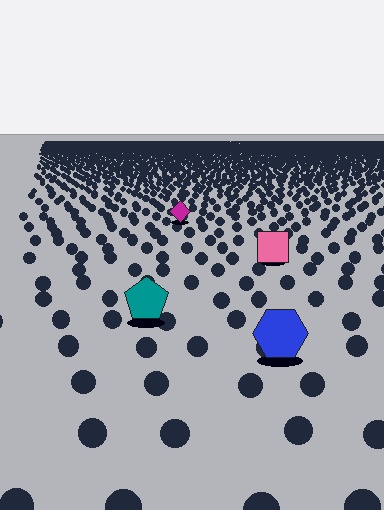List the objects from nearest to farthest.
From nearest to farthest: the blue hexagon, the teal pentagon, the pink square, the magenta diamond.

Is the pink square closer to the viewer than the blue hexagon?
No. The blue hexagon is closer — you can tell from the texture gradient: the ground texture is coarser near it.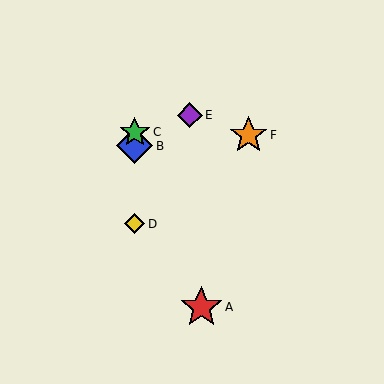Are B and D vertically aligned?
Yes, both are at x≈135.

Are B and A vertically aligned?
No, B is at x≈135 and A is at x≈201.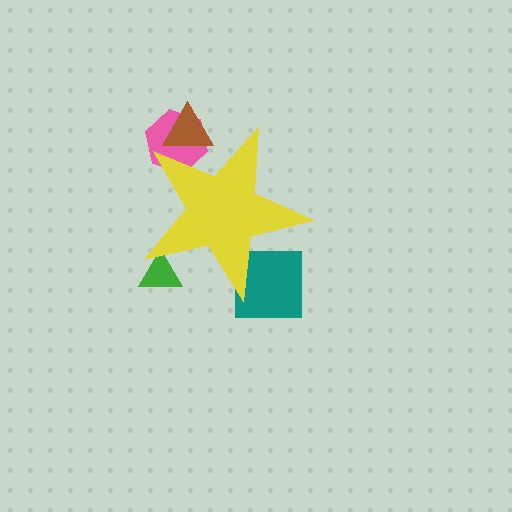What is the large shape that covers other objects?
A yellow star.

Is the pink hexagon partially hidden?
Yes, the pink hexagon is partially hidden behind the yellow star.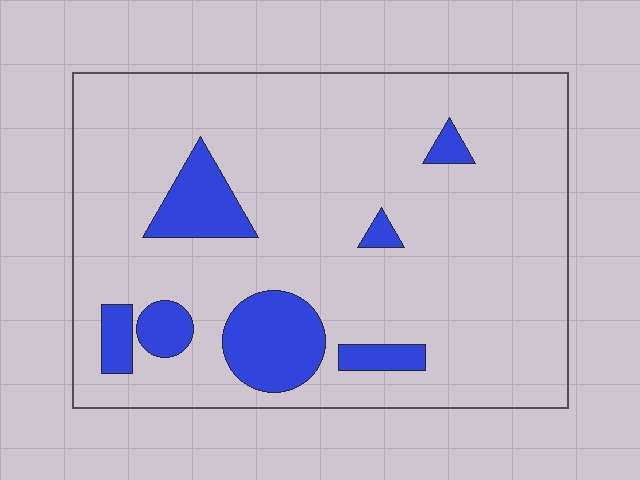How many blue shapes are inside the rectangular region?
7.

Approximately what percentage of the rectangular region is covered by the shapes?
Approximately 15%.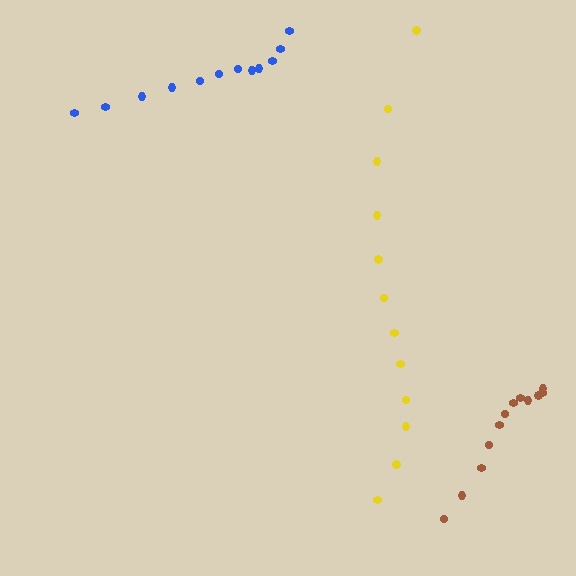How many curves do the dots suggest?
There are 3 distinct paths.